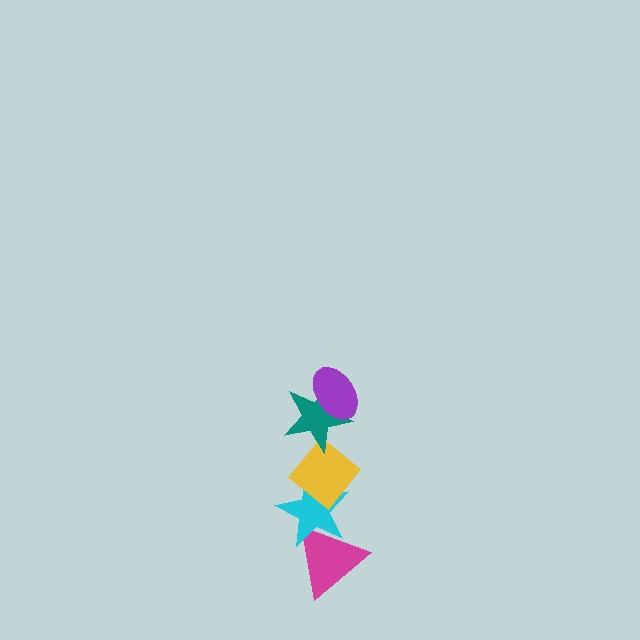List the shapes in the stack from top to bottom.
From top to bottom: the purple ellipse, the teal star, the yellow diamond, the cyan star, the magenta triangle.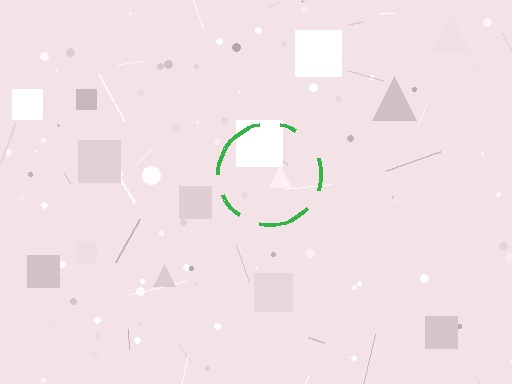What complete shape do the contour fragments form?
The contour fragments form a circle.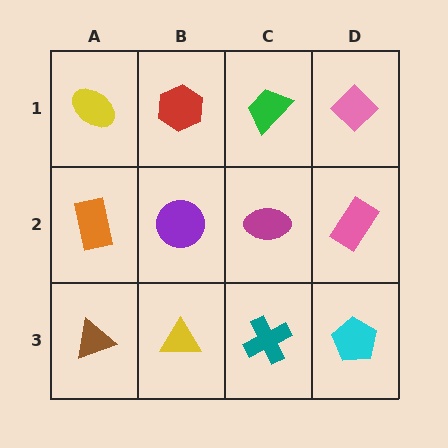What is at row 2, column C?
A magenta ellipse.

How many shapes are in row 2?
4 shapes.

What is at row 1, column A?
A yellow ellipse.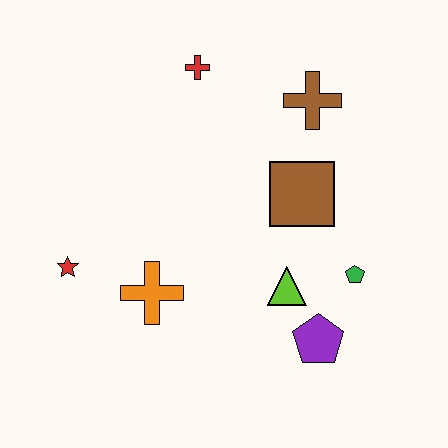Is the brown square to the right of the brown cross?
No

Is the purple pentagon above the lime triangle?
No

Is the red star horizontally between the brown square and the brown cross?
No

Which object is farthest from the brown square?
The red star is farthest from the brown square.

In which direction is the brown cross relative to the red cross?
The brown cross is to the right of the red cross.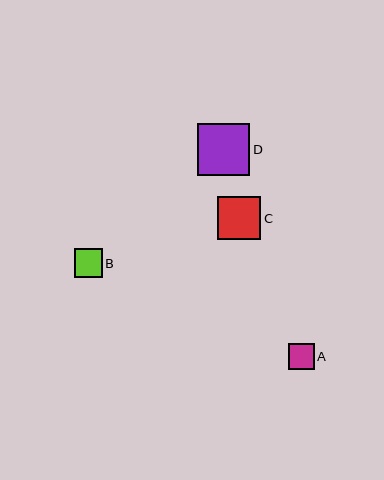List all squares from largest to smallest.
From largest to smallest: D, C, B, A.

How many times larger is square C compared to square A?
Square C is approximately 1.7 times the size of square A.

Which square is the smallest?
Square A is the smallest with a size of approximately 26 pixels.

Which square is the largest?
Square D is the largest with a size of approximately 52 pixels.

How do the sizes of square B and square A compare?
Square B and square A are approximately the same size.